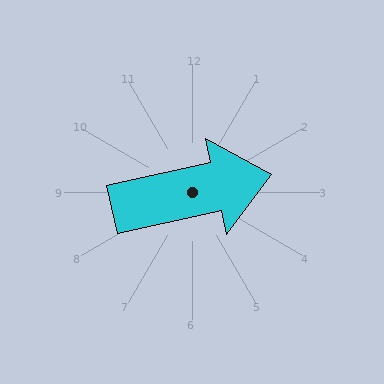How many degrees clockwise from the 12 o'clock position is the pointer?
Approximately 77 degrees.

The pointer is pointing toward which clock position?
Roughly 3 o'clock.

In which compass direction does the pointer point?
East.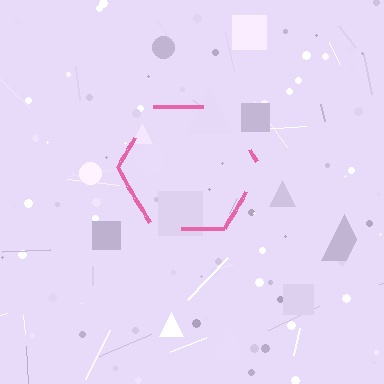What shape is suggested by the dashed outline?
The dashed outline suggests a hexagon.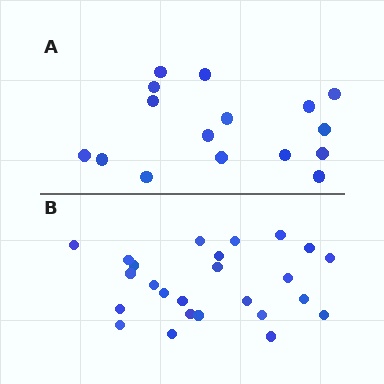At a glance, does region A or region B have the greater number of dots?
Region B (the bottom region) has more dots.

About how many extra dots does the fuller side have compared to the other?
Region B has roughly 8 or so more dots than region A.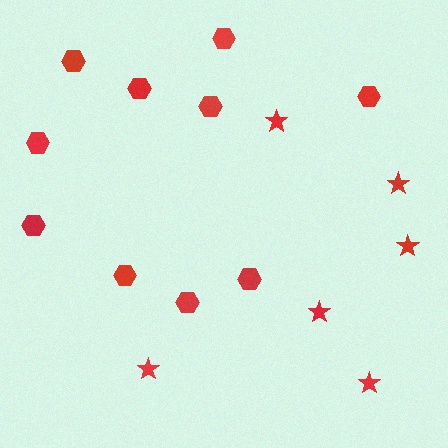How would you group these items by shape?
There are 2 groups: one group of hexagons (10) and one group of stars (6).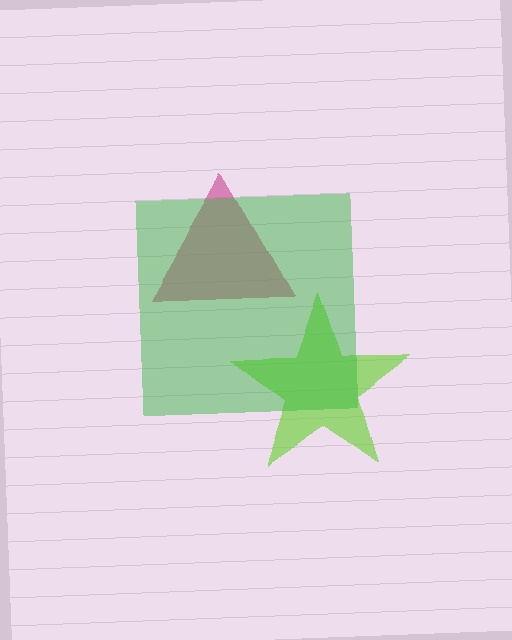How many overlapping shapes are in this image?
There are 3 overlapping shapes in the image.